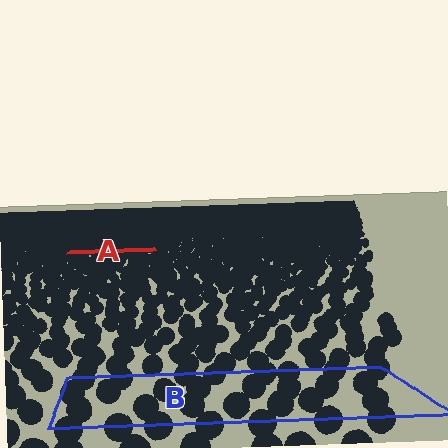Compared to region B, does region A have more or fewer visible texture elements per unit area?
Region A has more texture elements per unit area — they are packed more densely because it is farther away.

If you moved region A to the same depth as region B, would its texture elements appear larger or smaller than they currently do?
They would appear larger. At a closer depth, the same texture elements are projected at a bigger on-screen size.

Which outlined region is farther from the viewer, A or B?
Region A is farther from the viewer — the texture elements inside it appear smaller and more densely packed.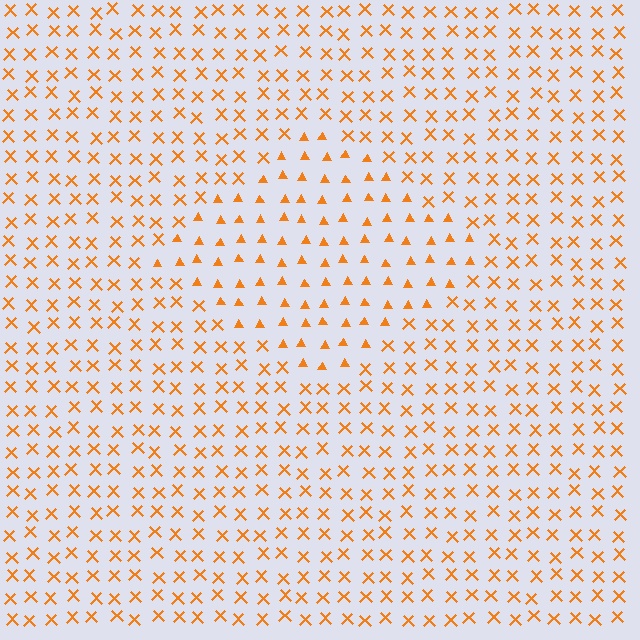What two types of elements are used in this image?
The image uses triangles inside the diamond region and X marks outside it.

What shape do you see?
I see a diamond.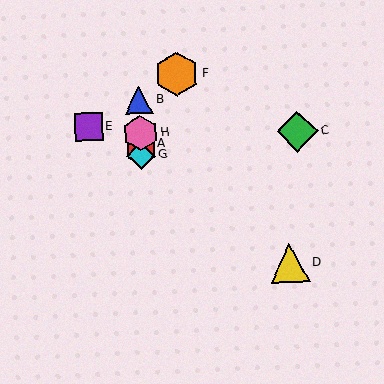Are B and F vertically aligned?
No, B is at x≈139 and F is at x≈177.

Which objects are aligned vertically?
Objects A, B, G, H are aligned vertically.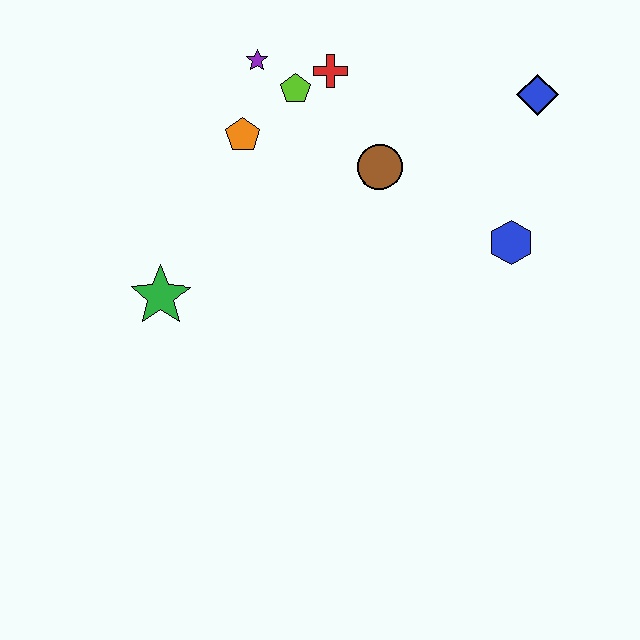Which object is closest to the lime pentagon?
The red cross is closest to the lime pentagon.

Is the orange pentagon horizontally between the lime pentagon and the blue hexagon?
No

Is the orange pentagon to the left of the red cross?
Yes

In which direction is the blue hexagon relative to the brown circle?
The blue hexagon is to the right of the brown circle.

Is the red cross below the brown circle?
No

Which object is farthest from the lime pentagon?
The blue hexagon is farthest from the lime pentagon.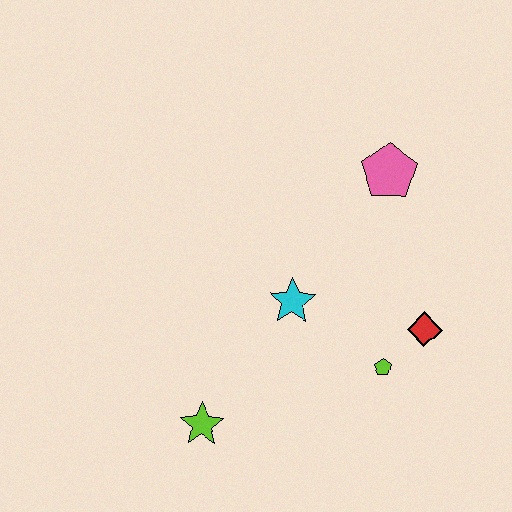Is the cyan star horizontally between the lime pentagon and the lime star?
Yes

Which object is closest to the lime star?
The cyan star is closest to the lime star.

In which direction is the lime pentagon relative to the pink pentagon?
The lime pentagon is below the pink pentagon.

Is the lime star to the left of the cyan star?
Yes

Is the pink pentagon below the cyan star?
No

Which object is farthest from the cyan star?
The pink pentagon is farthest from the cyan star.